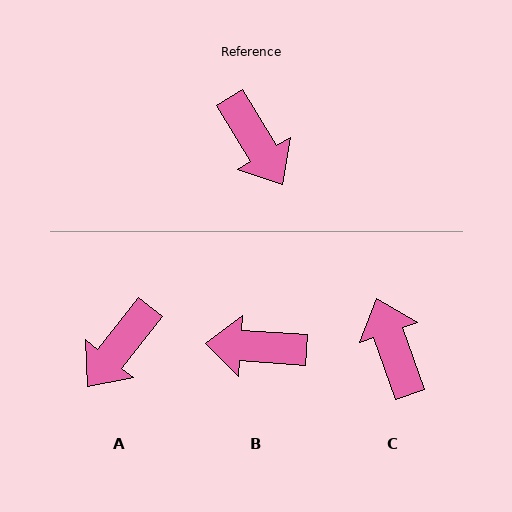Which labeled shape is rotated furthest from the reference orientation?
C, about 168 degrees away.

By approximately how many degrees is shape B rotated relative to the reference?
Approximately 125 degrees clockwise.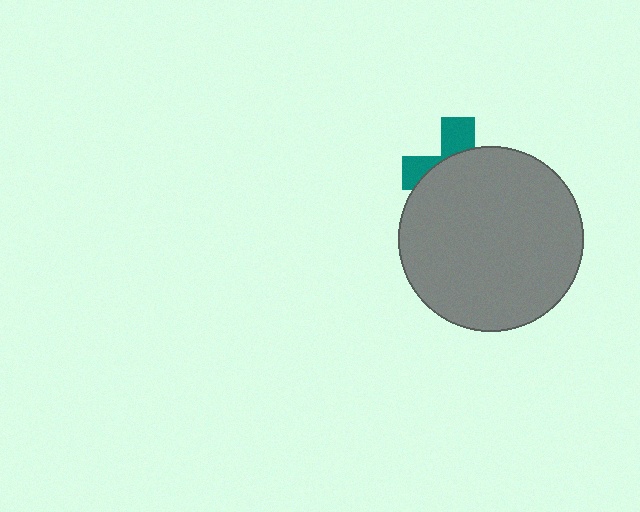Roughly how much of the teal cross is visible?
A small part of it is visible (roughly 32%).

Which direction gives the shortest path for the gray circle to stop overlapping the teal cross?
Moving down gives the shortest separation.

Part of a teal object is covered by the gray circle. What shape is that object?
It is a cross.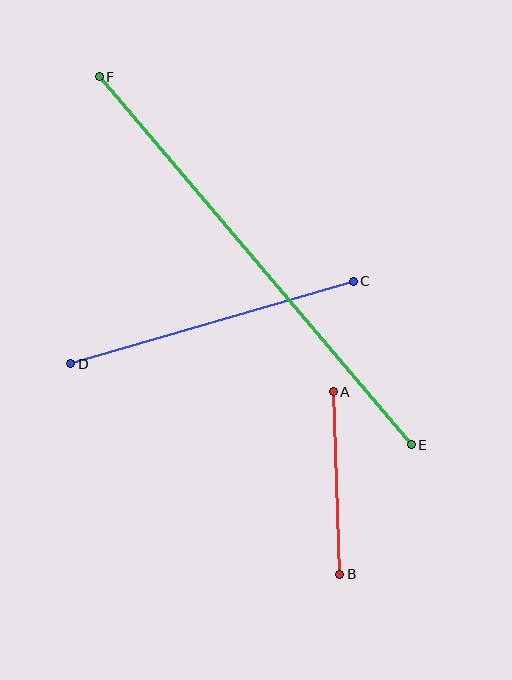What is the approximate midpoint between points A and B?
The midpoint is at approximately (337, 483) pixels.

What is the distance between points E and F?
The distance is approximately 483 pixels.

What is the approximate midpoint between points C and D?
The midpoint is at approximately (212, 323) pixels.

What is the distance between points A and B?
The distance is approximately 183 pixels.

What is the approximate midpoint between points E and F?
The midpoint is at approximately (255, 261) pixels.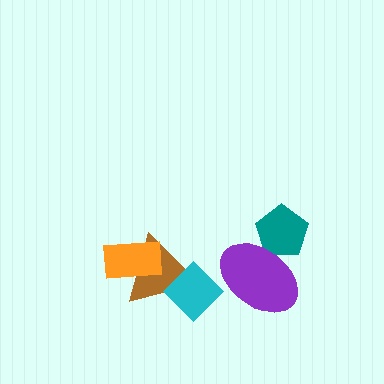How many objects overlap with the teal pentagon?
1 object overlaps with the teal pentagon.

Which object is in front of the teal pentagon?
The purple ellipse is in front of the teal pentagon.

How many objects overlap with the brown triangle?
2 objects overlap with the brown triangle.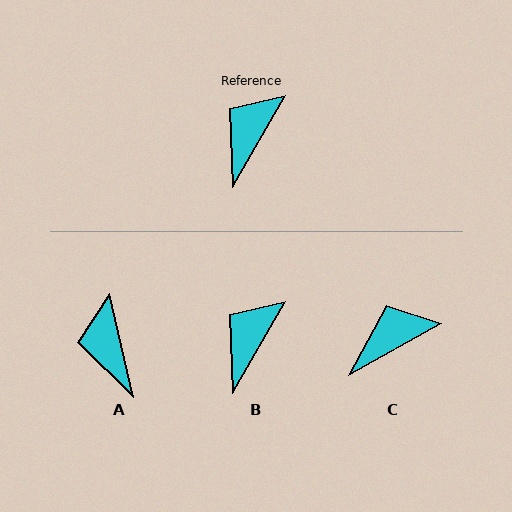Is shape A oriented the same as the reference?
No, it is off by about 43 degrees.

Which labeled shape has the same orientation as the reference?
B.